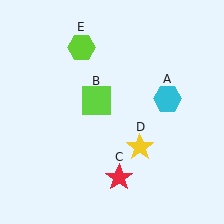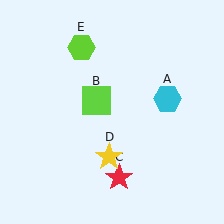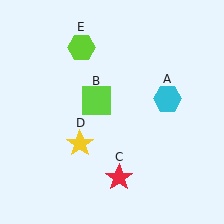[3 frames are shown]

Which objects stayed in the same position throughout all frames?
Cyan hexagon (object A) and lime square (object B) and red star (object C) and lime hexagon (object E) remained stationary.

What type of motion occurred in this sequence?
The yellow star (object D) rotated clockwise around the center of the scene.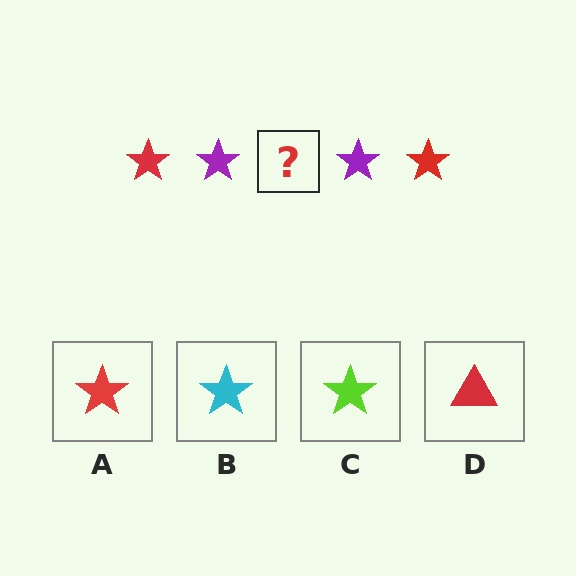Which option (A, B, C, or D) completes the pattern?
A.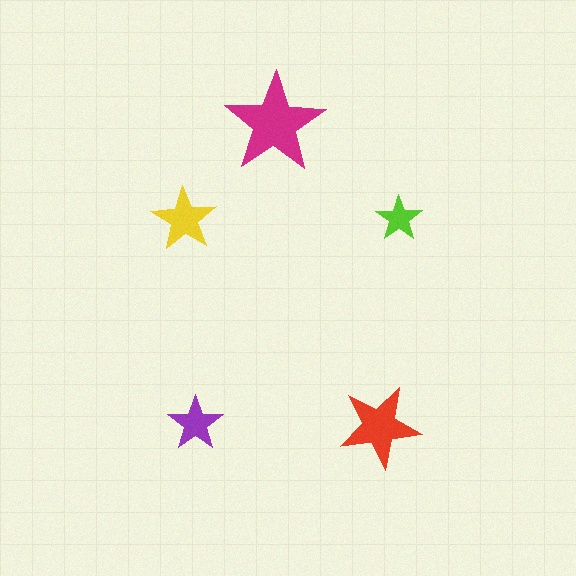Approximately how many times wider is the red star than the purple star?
About 1.5 times wider.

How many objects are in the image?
There are 5 objects in the image.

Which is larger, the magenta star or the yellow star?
The magenta one.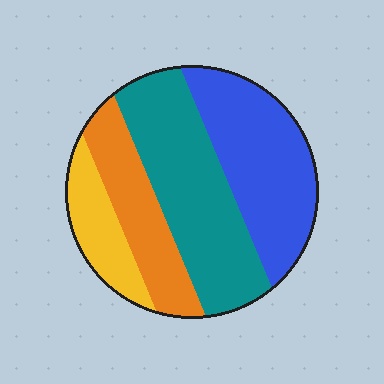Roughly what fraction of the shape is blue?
Blue covers 32% of the shape.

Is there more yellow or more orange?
Orange.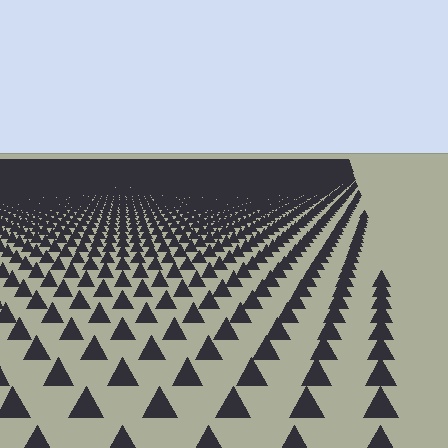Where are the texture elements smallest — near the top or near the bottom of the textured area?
Near the top.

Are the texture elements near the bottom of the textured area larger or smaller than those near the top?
Larger. Near the bottom, elements are closer to the viewer and appear at a bigger on-screen size.